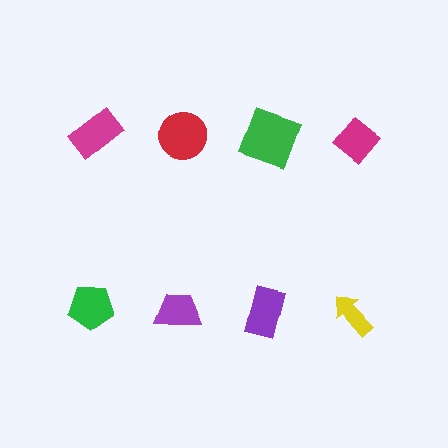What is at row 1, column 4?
A magenta diamond.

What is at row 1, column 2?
A red circle.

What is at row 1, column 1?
A magenta rectangle.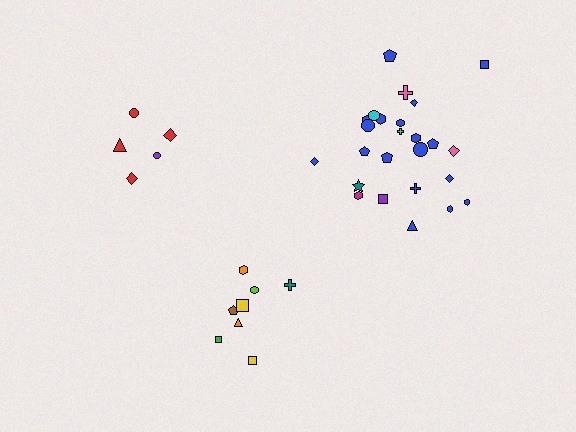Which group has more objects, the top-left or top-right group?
The top-right group.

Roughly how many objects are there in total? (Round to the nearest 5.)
Roughly 40 objects in total.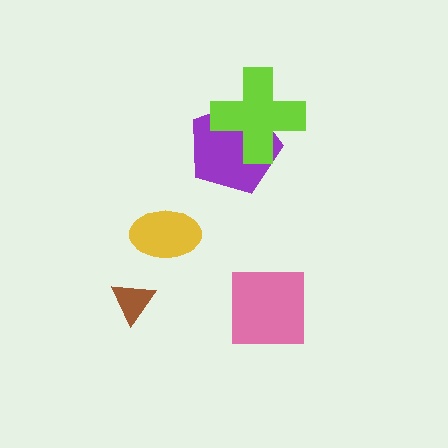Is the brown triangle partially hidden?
No, no other shape covers it.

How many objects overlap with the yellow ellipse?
0 objects overlap with the yellow ellipse.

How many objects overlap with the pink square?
0 objects overlap with the pink square.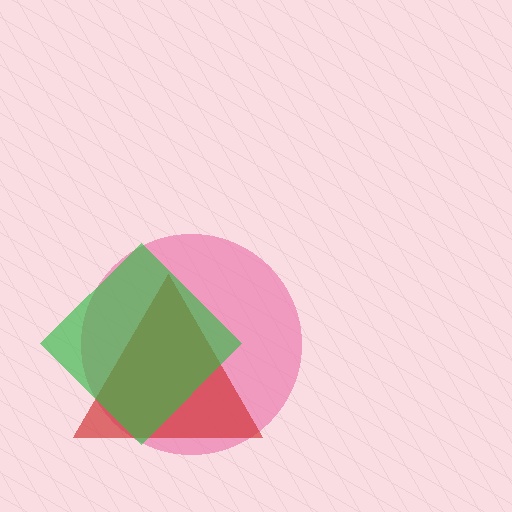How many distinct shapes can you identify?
There are 3 distinct shapes: a pink circle, a red triangle, a green diamond.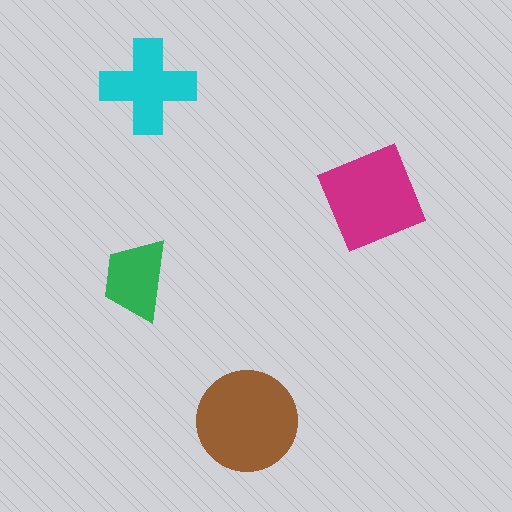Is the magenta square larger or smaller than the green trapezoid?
Larger.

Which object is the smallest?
The green trapezoid.